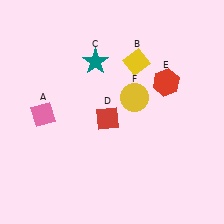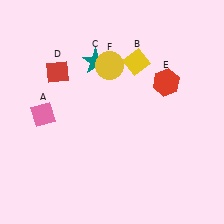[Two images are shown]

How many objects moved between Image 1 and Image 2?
2 objects moved between the two images.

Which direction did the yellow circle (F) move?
The yellow circle (F) moved up.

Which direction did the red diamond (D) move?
The red diamond (D) moved left.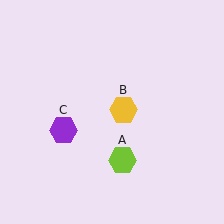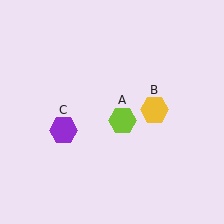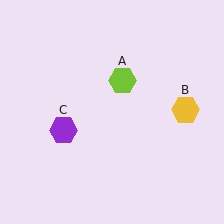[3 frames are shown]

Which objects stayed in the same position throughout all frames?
Purple hexagon (object C) remained stationary.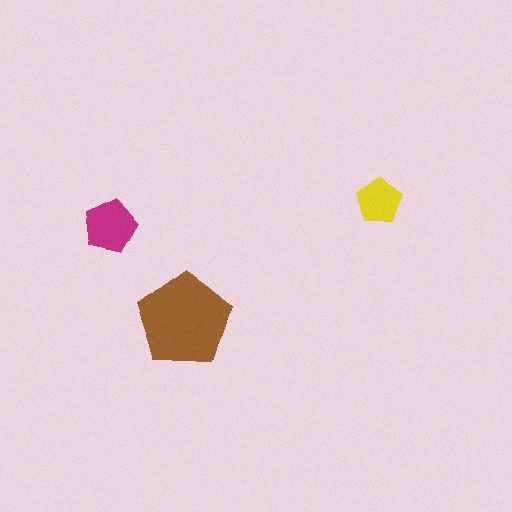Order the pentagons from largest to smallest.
the brown one, the magenta one, the yellow one.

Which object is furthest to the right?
The yellow pentagon is rightmost.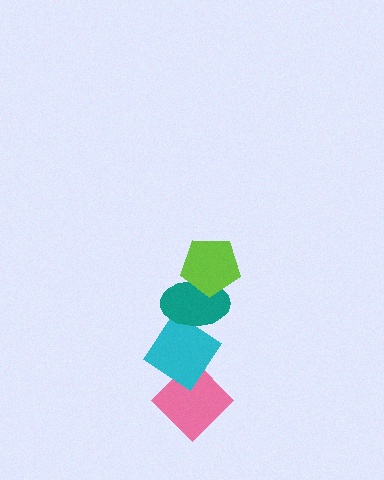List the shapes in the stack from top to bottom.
From top to bottom: the lime pentagon, the teal ellipse, the cyan diamond, the pink diamond.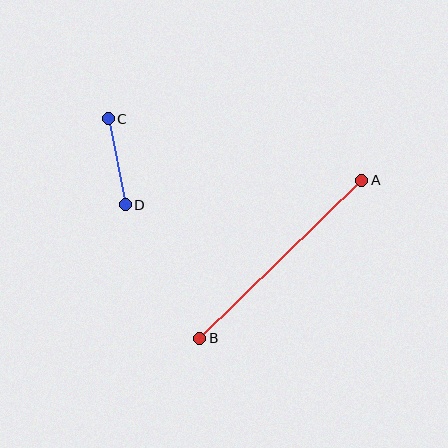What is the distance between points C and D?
The distance is approximately 88 pixels.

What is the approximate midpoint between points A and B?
The midpoint is at approximately (281, 259) pixels.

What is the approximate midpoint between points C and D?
The midpoint is at approximately (117, 162) pixels.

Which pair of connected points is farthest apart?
Points A and B are farthest apart.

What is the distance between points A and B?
The distance is approximately 226 pixels.